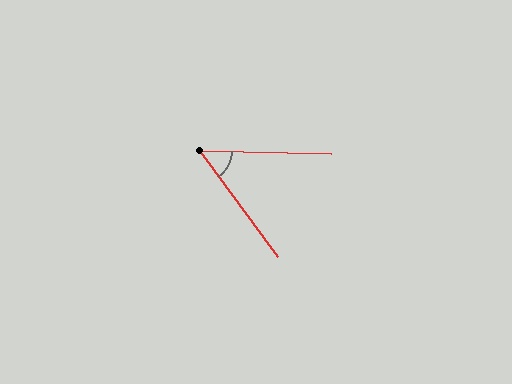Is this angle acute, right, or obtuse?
It is acute.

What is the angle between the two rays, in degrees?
Approximately 53 degrees.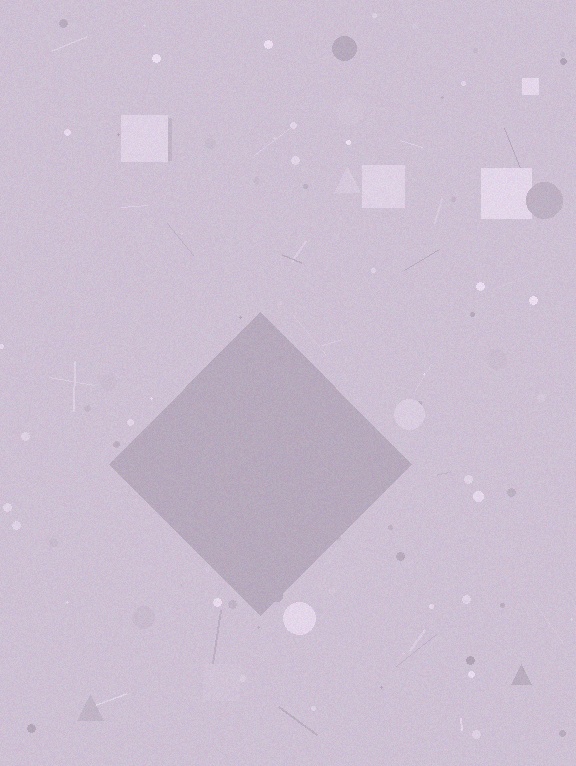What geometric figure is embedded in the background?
A diamond is embedded in the background.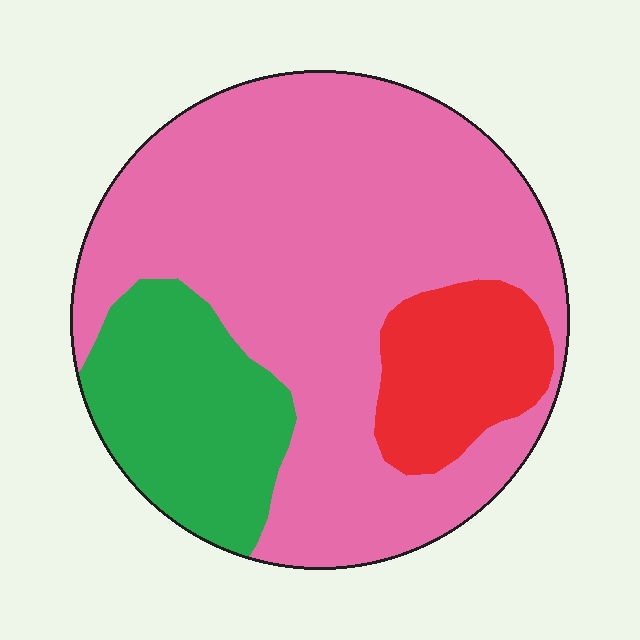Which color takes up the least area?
Red, at roughly 15%.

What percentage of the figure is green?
Green covers about 20% of the figure.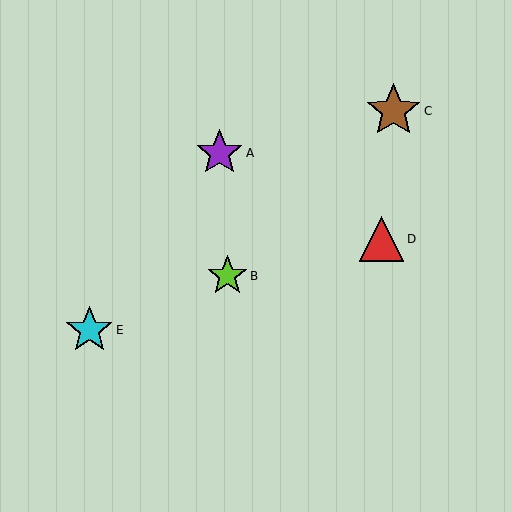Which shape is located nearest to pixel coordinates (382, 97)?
The brown star (labeled C) at (394, 111) is nearest to that location.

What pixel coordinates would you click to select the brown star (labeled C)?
Click at (394, 111) to select the brown star C.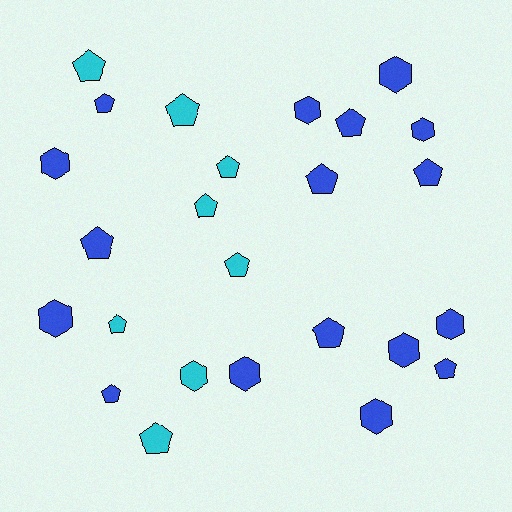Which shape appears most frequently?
Pentagon, with 15 objects.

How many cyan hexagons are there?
There is 1 cyan hexagon.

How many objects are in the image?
There are 25 objects.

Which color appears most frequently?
Blue, with 17 objects.